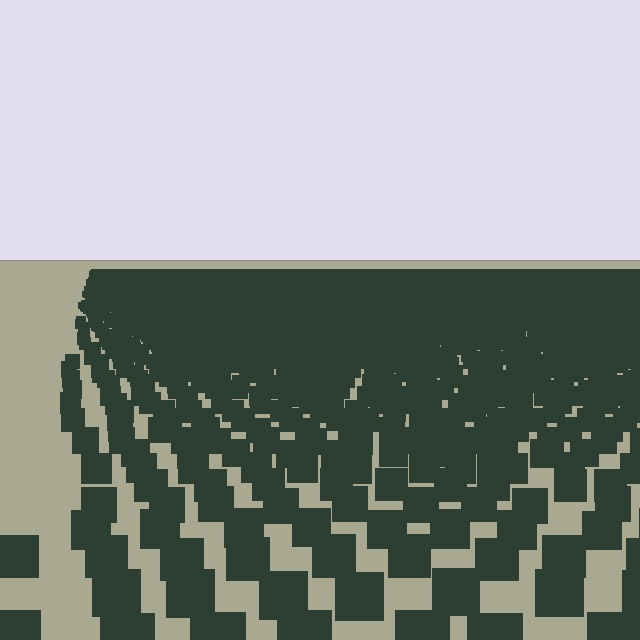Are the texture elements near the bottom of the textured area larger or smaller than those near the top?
Larger. Near the bottom, elements are closer to the viewer and appear at a bigger on-screen size.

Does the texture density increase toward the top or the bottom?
Density increases toward the top.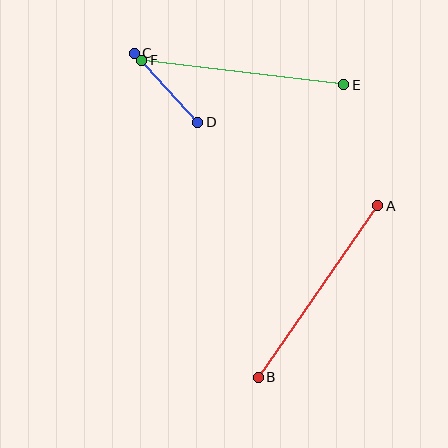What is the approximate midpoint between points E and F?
The midpoint is at approximately (243, 73) pixels.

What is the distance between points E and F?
The distance is approximately 204 pixels.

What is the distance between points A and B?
The distance is approximately 209 pixels.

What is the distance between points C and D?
The distance is approximately 94 pixels.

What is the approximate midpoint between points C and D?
The midpoint is at approximately (166, 88) pixels.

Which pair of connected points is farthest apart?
Points A and B are farthest apart.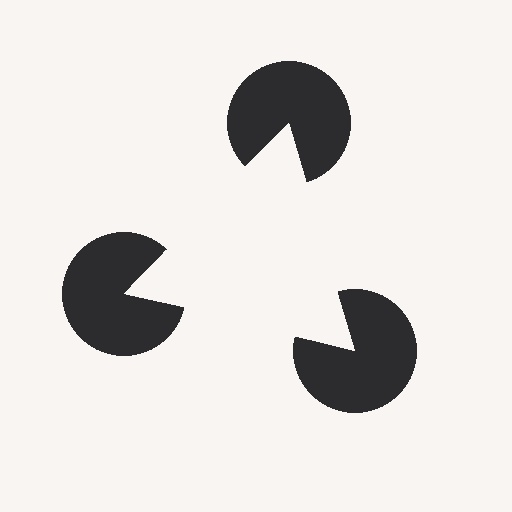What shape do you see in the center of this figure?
An illusory triangle — its edges are inferred from the aligned wedge cuts in the pac-man discs, not physically drawn.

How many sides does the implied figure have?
3 sides.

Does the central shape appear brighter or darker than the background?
It typically appears slightly brighter than the background, even though no actual brightness change is drawn.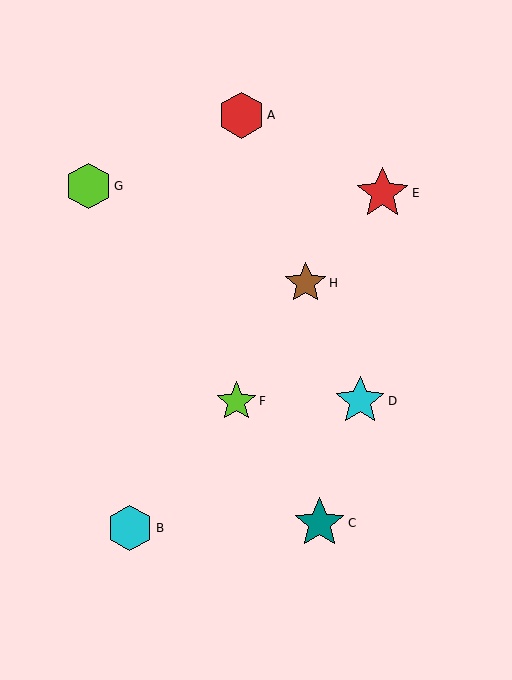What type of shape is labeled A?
Shape A is a red hexagon.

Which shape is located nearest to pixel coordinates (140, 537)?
The cyan hexagon (labeled B) at (130, 528) is nearest to that location.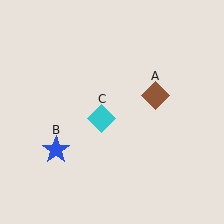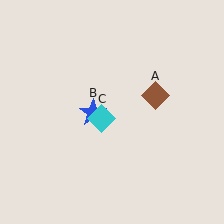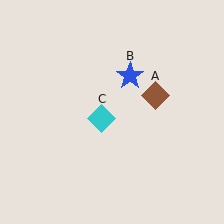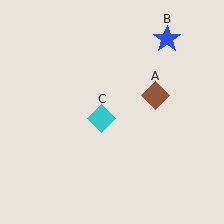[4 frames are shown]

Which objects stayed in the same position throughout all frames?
Brown diamond (object A) and cyan diamond (object C) remained stationary.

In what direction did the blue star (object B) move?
The blue star (object B) moved up and to the right.